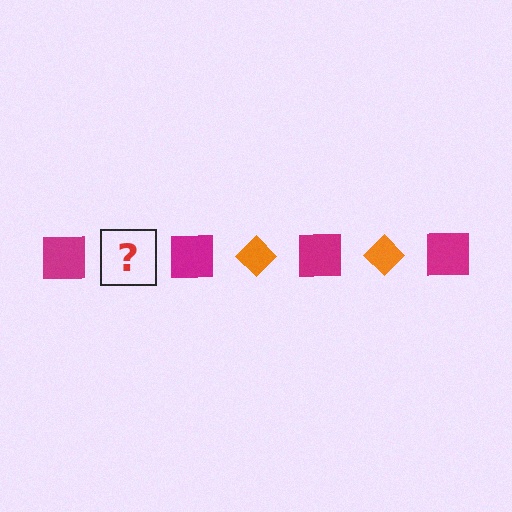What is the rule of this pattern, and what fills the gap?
The rule is that the pattern alternates between magenta square and orange diamond. The gap should be filled with an orange diamond.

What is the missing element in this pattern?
The missing element is an orange diamond.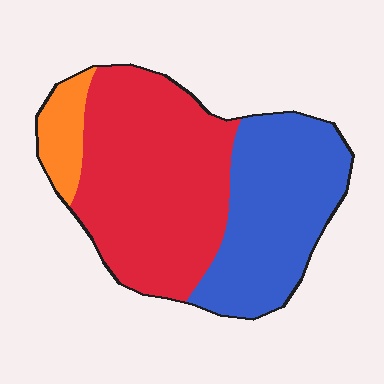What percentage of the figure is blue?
Blue takes up about three eighths (3/8) of the figure.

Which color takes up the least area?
Orange, at roughly 10%.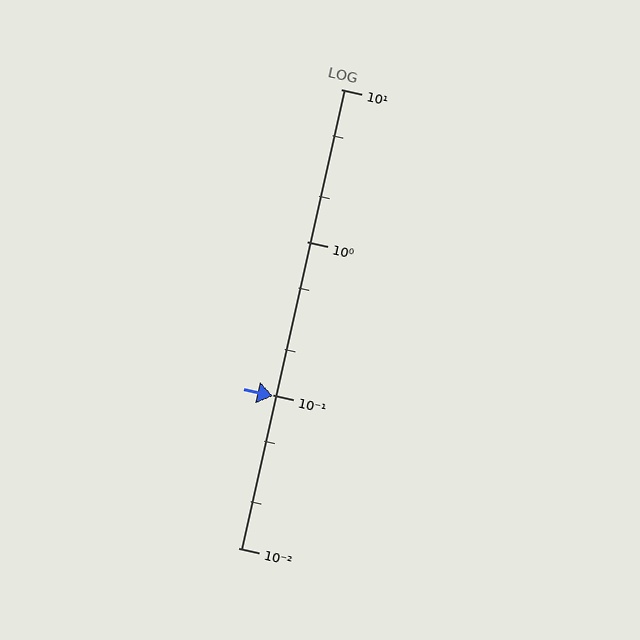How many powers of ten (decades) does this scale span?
The scale spans 3 decades, from 0.01 to 10.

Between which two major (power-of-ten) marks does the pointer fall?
The pointer is between 0.01 and 0.1.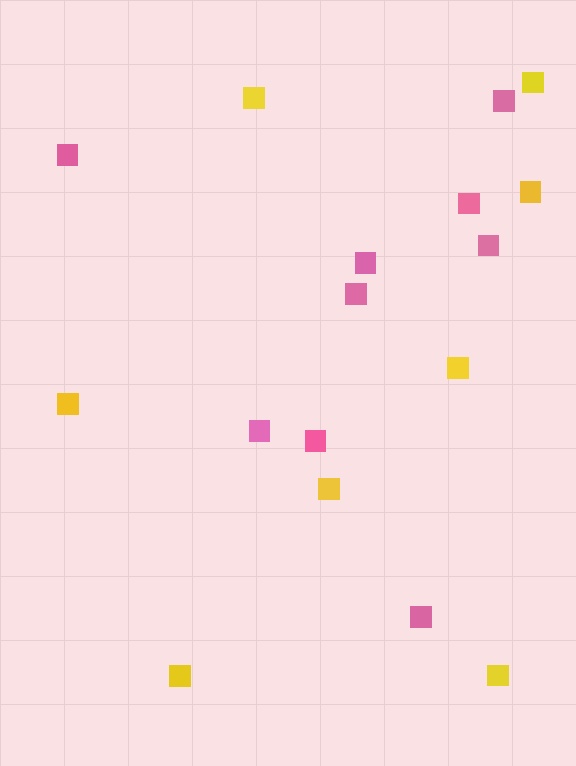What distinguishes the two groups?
There are 2 groups: one group of yellow squares (8) and one group of pink squares (9).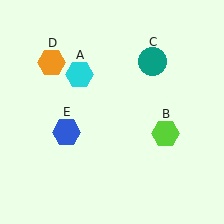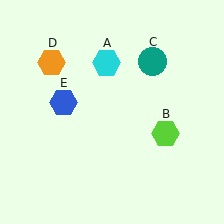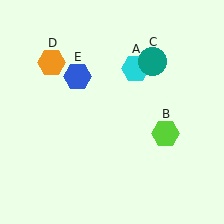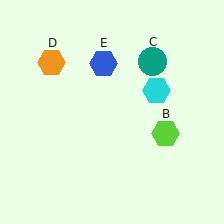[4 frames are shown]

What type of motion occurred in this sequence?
The cyan hexagon (object A), blue hexagon (object E) rotated clockwise around the center of the scene.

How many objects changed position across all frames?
2 objects changed position: cyan hexagon (object A), blue hexagon (object E).